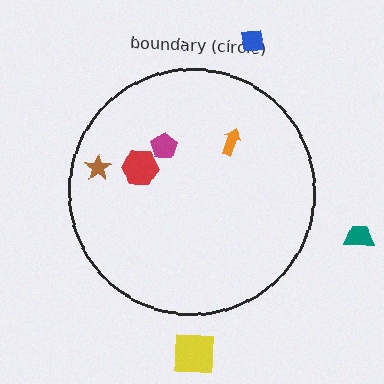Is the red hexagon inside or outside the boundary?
Inside.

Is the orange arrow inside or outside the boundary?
Inside.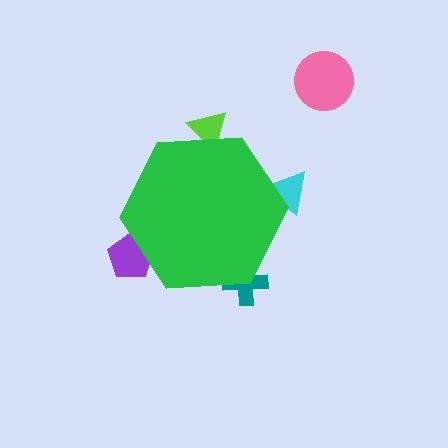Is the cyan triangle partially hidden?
Yes, the cyan triangle is partially hidden behind the green hexagon.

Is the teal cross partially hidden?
Yes, the teal cross is partially hidden behind the green hexagon.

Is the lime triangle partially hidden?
Yes, the lime triangle is partially hidden behind the green hexagon.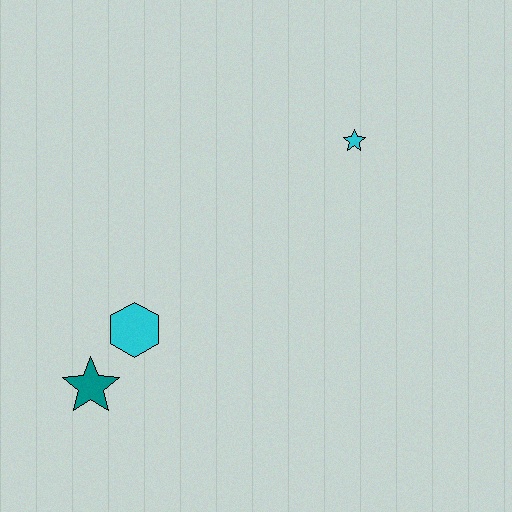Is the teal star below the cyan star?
Yes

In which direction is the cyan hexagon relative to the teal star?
The cyan hexagon is above the teal star.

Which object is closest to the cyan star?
The cyan hexagon is closest to the cyan star.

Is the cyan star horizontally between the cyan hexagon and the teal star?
No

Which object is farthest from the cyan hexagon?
The cyan star is farthest from the cyan hexagon.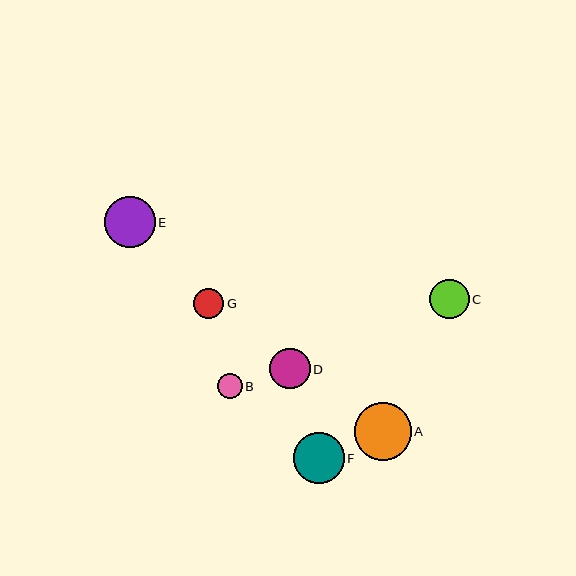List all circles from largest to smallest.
From largest to smallest: A, E, F, D, C, G, B.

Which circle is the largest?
Circle A is the largest with a size of approximately 57 pixels.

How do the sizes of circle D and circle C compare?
Circle D and circle C are approximately the same size.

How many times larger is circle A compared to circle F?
Circle A is approximately 1.1 times the size of circle F.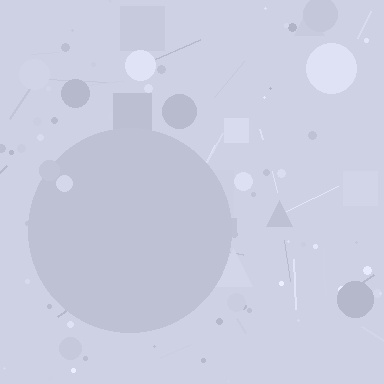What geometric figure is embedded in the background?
A circle is embedded in the background.